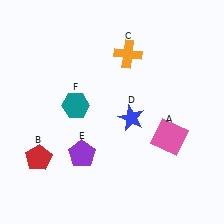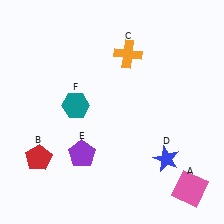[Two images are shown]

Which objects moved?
The objects that moved are: the pink square (A), the blue star (D).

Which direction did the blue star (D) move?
The blue star (D) moved down.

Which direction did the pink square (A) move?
The pink square (A) moved down.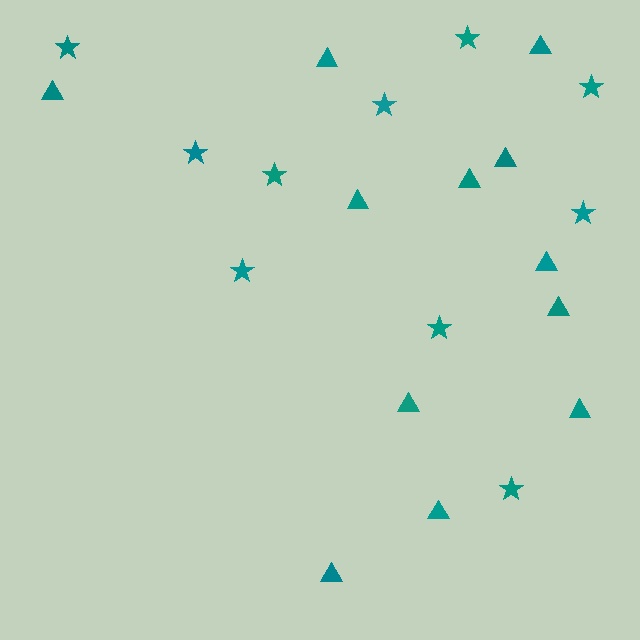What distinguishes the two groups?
There are 2 groups: one group of stars (10) and one group of triangles (12).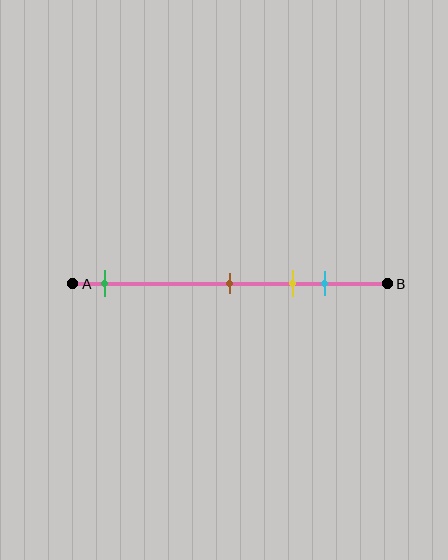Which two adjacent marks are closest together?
The yellow and cyan marks are the closest adjacent pair.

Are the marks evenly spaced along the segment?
No, the marks are not evenly spaced.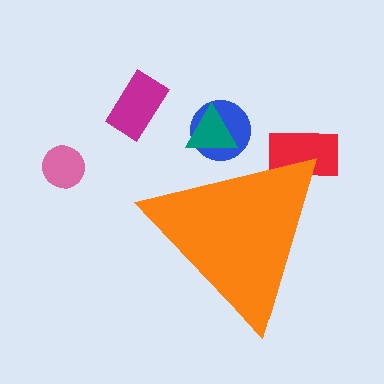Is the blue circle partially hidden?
Yes, the blue circle is partially hidden behind the orange triangle.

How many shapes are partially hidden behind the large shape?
3 shapes are partially hidden.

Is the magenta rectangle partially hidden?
No, the magenta rectangle is fully visible.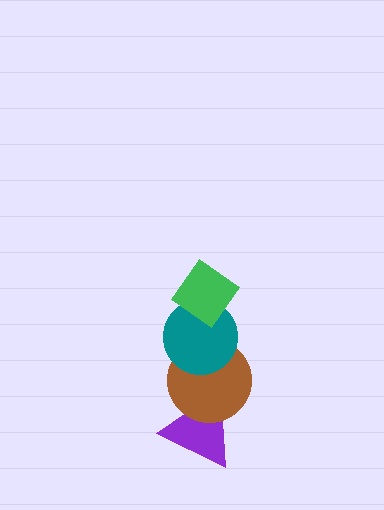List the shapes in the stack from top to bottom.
From top to bottom: the green diamond, the teal circle, the brown circle, the purple triangle.